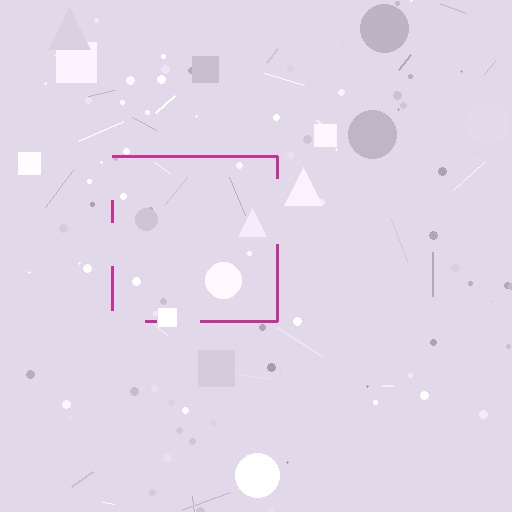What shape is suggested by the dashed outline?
The dashed outline suggests a square.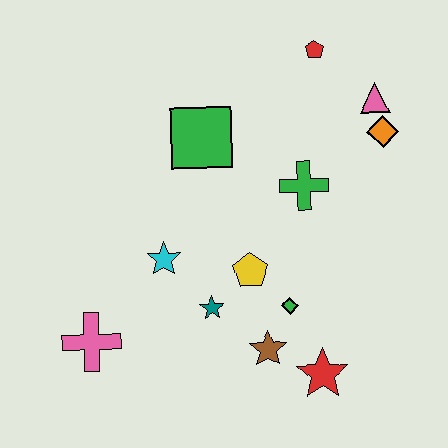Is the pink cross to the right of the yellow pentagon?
No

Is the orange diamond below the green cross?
No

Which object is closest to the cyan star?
The teal star is closest to the cyan star.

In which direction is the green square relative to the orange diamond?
The green square is to the left of the orange diamond.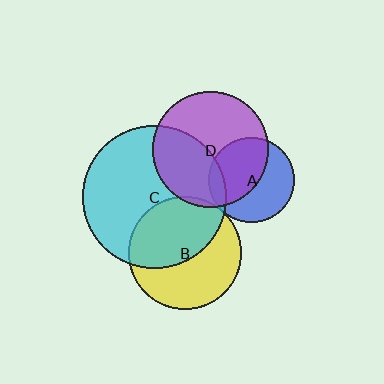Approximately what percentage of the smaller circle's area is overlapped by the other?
Approximately 50%.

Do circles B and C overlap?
Yes.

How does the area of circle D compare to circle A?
Approximately 1.8 times.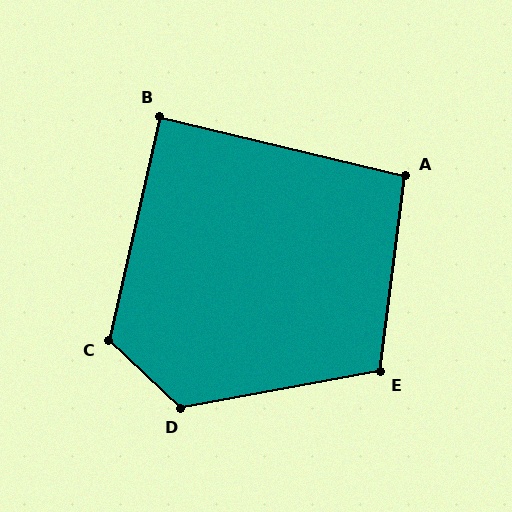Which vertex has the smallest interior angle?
B, at approximately 89 degrees.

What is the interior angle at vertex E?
Approximately 108 degrees (obtuse).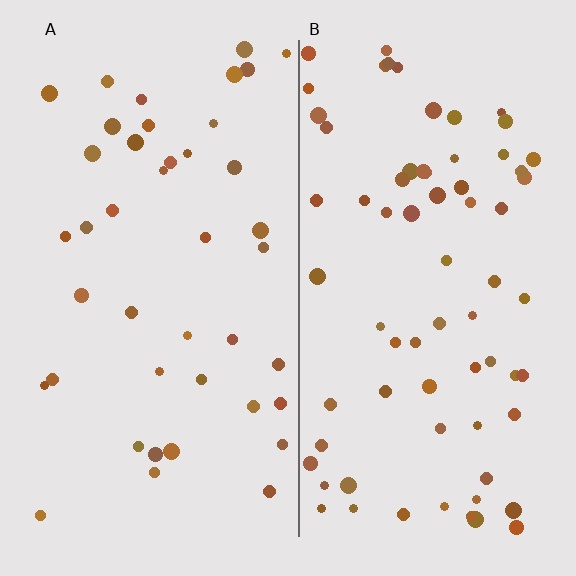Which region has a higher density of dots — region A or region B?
B (the right).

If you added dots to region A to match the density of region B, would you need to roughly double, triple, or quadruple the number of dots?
Approximately double.